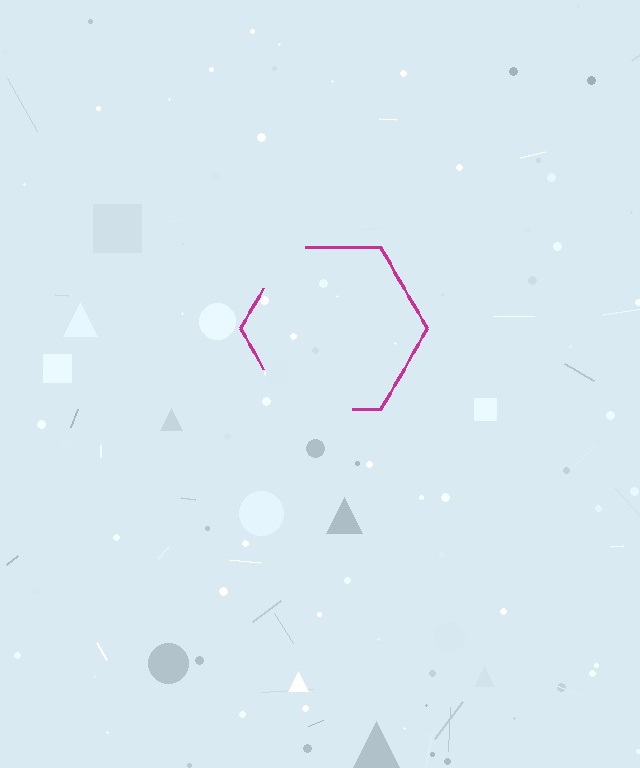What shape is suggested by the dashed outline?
The dashed outline suggests a hexagon.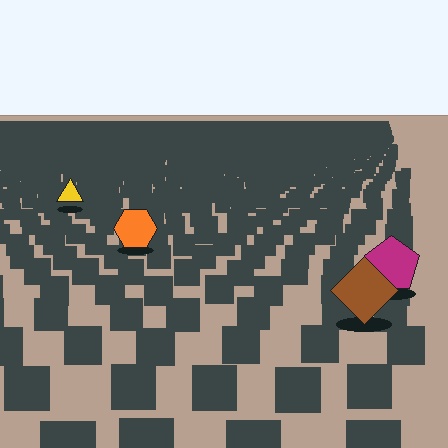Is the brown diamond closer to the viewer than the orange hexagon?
Yes. The brown diamond is closer — you can tell from the texture gradient: the ground texture is coarser near it.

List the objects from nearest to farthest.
From nearest to farthest: the brown diamond, the magenta pentagon, the orange hexagon, the yellow triangle.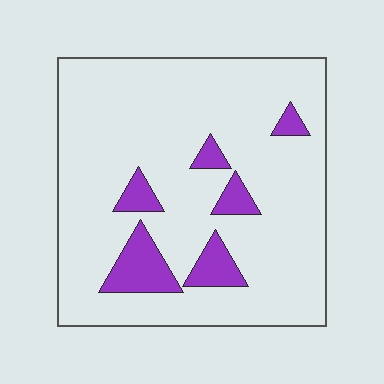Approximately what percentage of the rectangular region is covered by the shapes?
Approximately 15%.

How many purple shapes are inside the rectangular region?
6.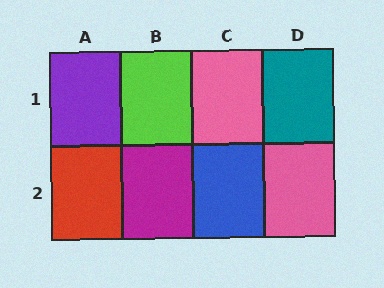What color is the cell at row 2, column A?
Red.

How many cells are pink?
2 cells are pink.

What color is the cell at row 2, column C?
Blue.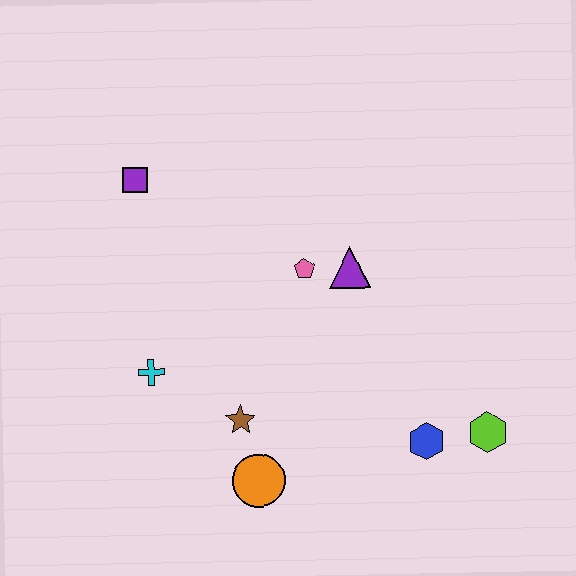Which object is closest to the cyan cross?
The brown star is closest to the cyan cross.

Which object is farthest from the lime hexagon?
The purple square is farthest from the lime hexagon.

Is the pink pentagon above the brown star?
Yes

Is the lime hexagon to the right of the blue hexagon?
Yes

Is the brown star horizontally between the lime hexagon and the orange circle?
No